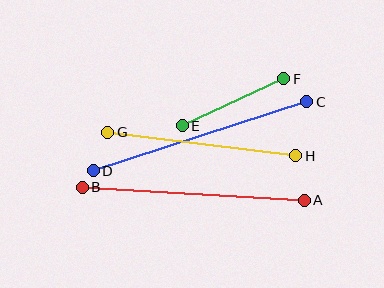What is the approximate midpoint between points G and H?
The midpoint is at approximately (202, 144) pixels.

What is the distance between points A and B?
The distance is approximately 222 pixels.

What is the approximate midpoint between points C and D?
The midpoint is at approximately (200, 136) pixels.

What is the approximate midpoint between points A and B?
The midpoint is at approximately (193, 194) pixels.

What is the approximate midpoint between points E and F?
The midpoint is at approximately (233, 102) pixels.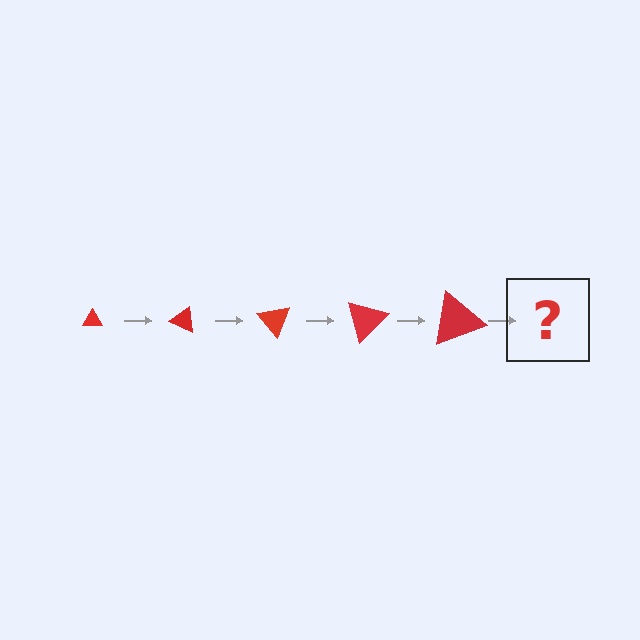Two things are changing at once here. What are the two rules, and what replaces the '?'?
The two rules are that the triangle grows larger each step and it rotates 25 degrees each step. The '?' should be a triangle, larger than the previous one and rotated 125 degrees from the start.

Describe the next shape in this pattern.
It should be a triangle, larger than the previous one and rotated 125 degrees from the start.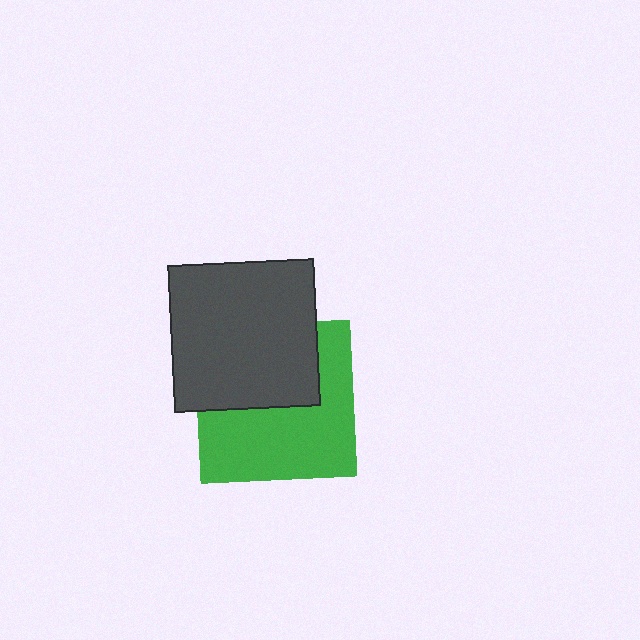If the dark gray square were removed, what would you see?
You would see the complete green square.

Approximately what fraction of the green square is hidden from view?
Roughly 43% of the green square is hidden behind the dark gray square.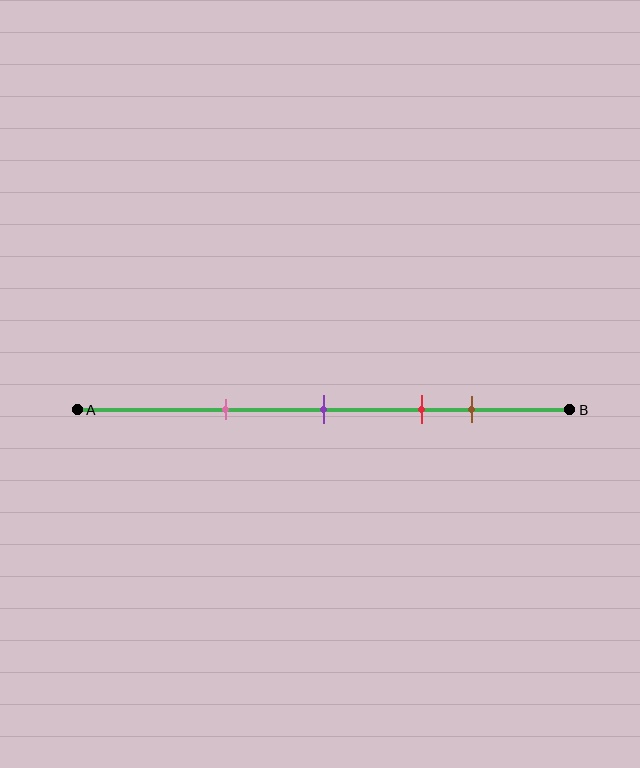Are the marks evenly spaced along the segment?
No, the marks are not evenly spaced.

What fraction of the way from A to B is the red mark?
The red mark is approximately 70% (0.7) of the way from A to B.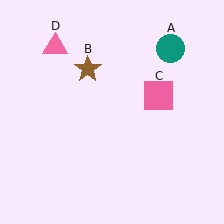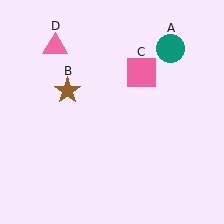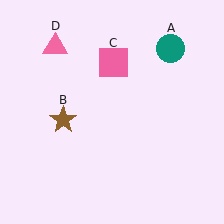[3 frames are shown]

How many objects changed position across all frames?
2 objects changed position: brown star (object B), pink square (object C).